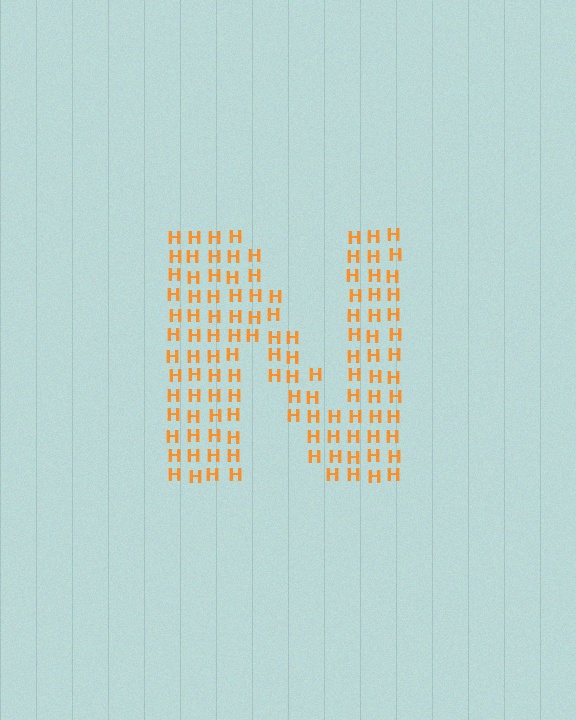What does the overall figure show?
The overall figure shows the letter N.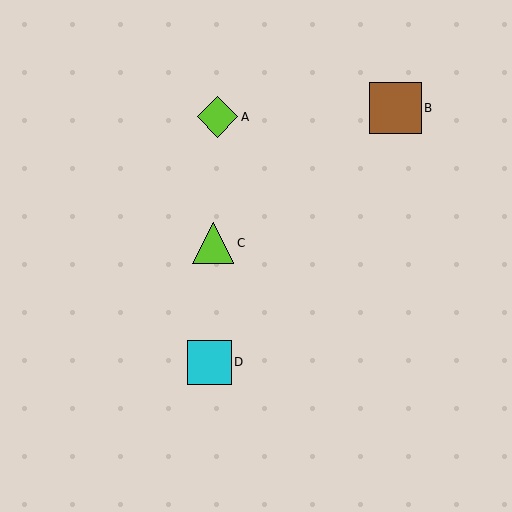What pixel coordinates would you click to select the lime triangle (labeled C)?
Click at (213, 243) to select the lime triangle C.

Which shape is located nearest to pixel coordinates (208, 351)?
The cyan square (labeled D) at (209, 362) is nearest to that location.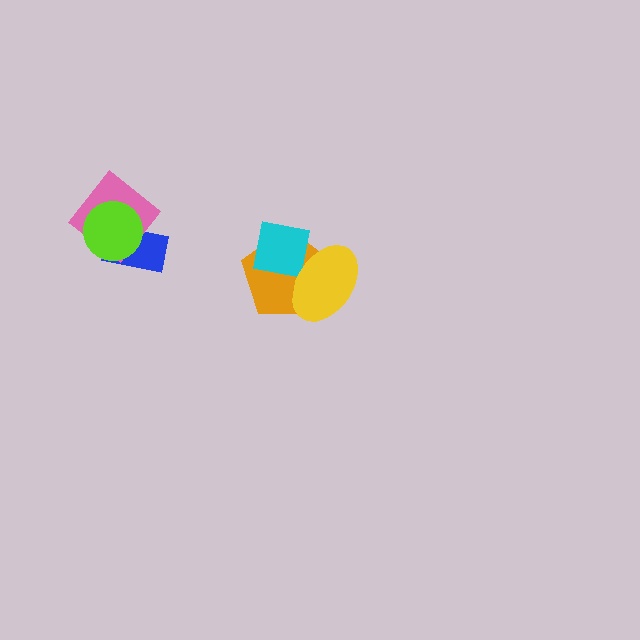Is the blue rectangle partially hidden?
Yes, it is partially covered by another shape.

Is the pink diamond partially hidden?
Yes, it is partially covered by another shape.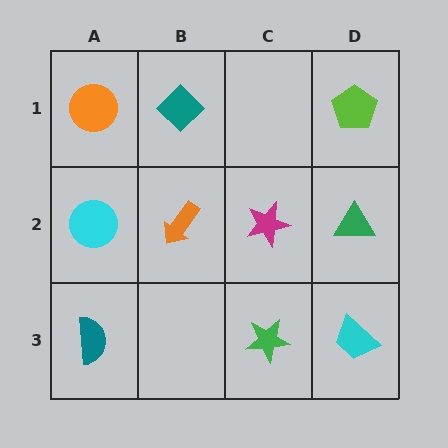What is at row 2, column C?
A magenta star.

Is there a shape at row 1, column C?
No, that cell is empty.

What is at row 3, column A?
A teal semicircle.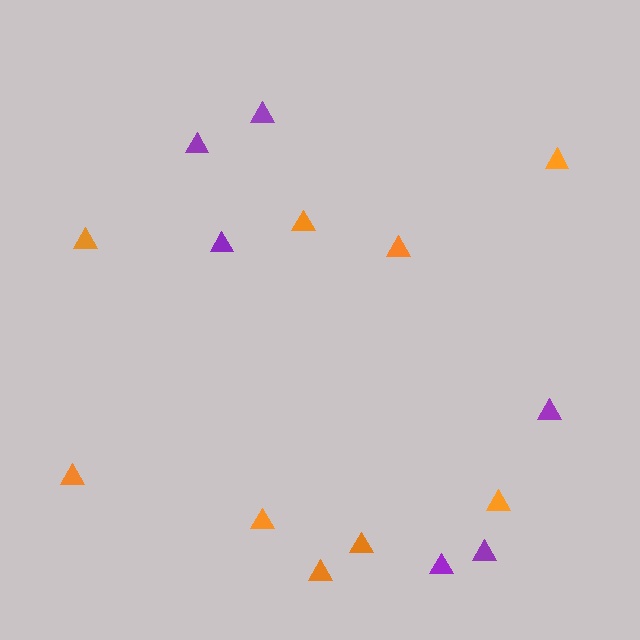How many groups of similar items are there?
There are 2 groups: one group of purple triangles (6) and one group of orange triangles (9).